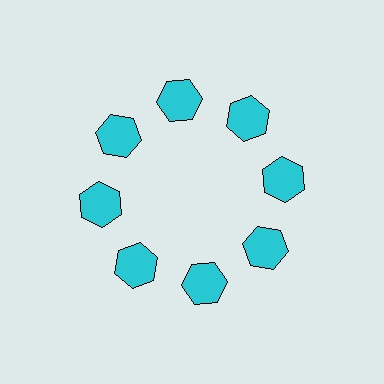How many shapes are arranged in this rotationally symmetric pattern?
There are 8 shapes, arranged in 8 groups of 1.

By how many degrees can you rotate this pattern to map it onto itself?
The pattern maps onto itself every 45 degrees of rotation.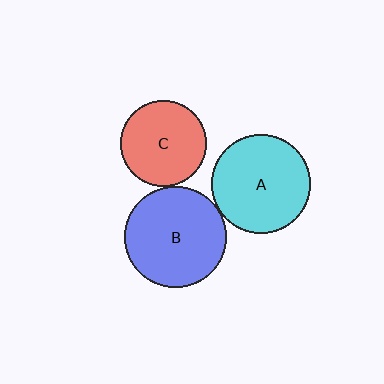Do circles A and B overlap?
Yes.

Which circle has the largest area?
Circle B (blue).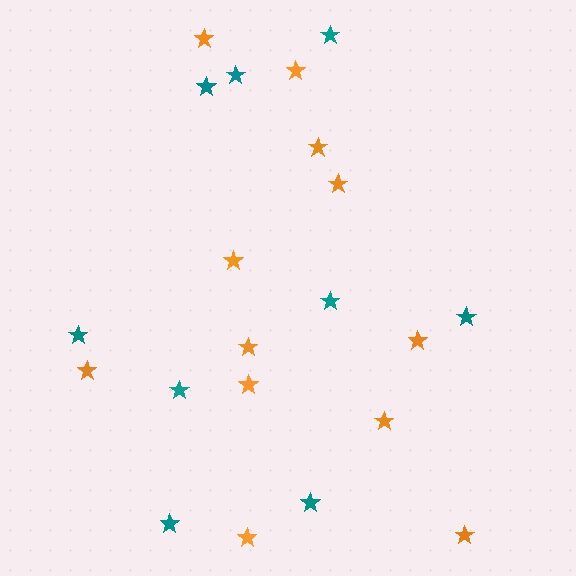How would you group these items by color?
There are 2 groups: one group of orange stars (12) and one group of teal stars (9).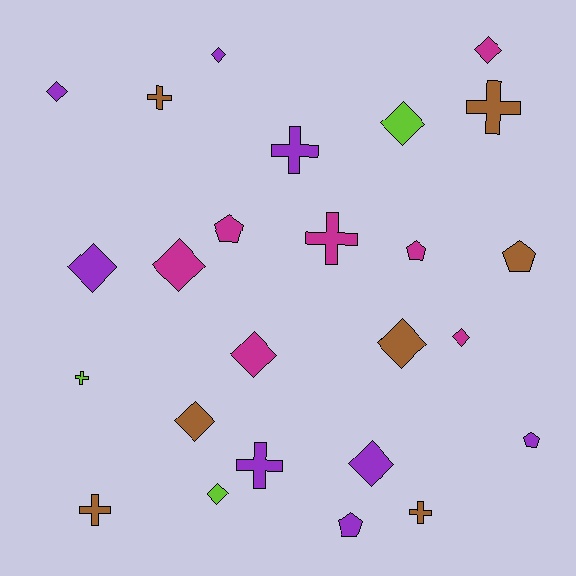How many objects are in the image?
There are 25 objects.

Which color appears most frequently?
Purple, with 8 objects.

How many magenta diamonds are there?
There are 4 magenta diamonds.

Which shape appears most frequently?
Diamond, with 12 objects.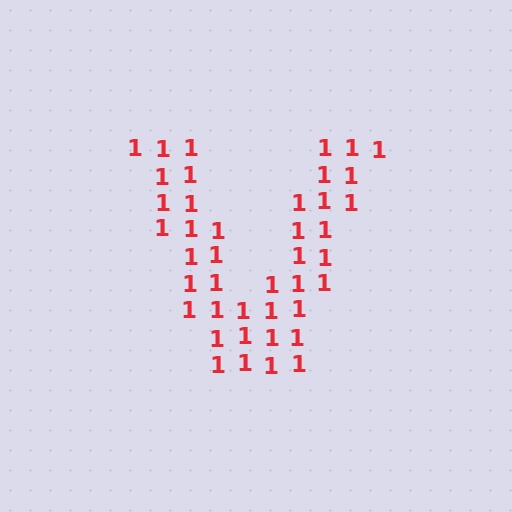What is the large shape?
The large shape is the letter V.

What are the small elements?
The small elements are digit 1's.